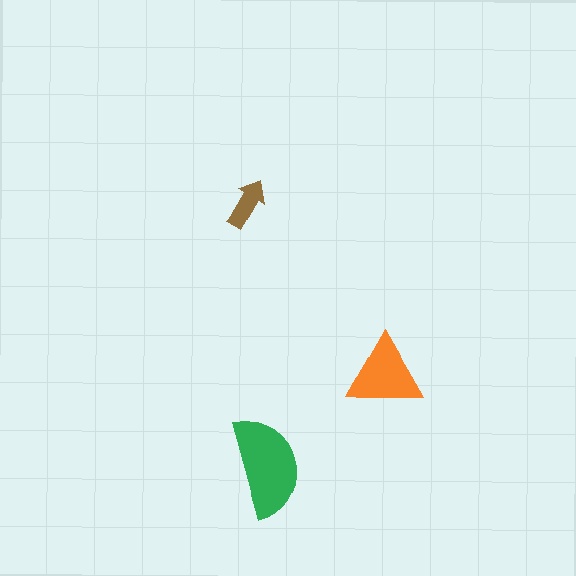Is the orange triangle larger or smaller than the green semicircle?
Smaller.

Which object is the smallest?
The brown arrow.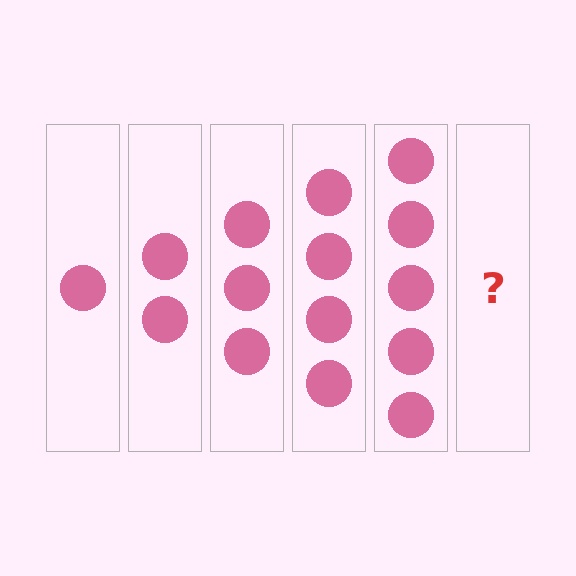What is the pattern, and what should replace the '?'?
The pattern is that each step adds one more circle. The '?' should be 6 circles.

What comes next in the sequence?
The next element should be 6 circles.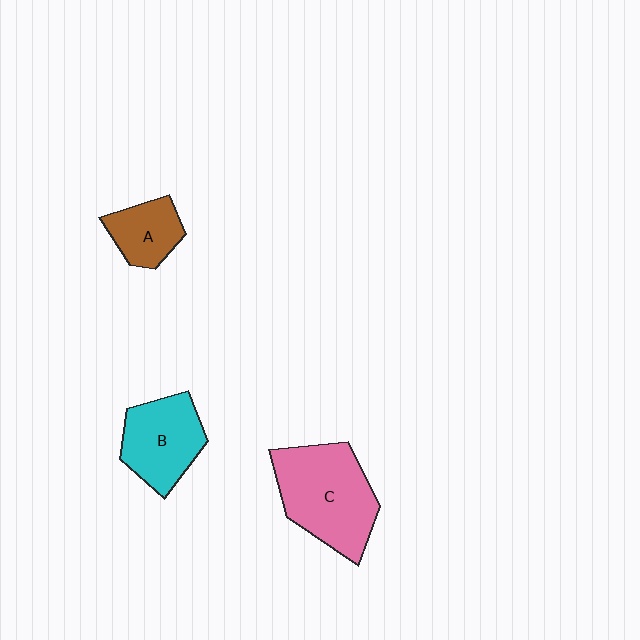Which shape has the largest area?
Shape C (pink).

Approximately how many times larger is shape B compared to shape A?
Approximately 1.5 times.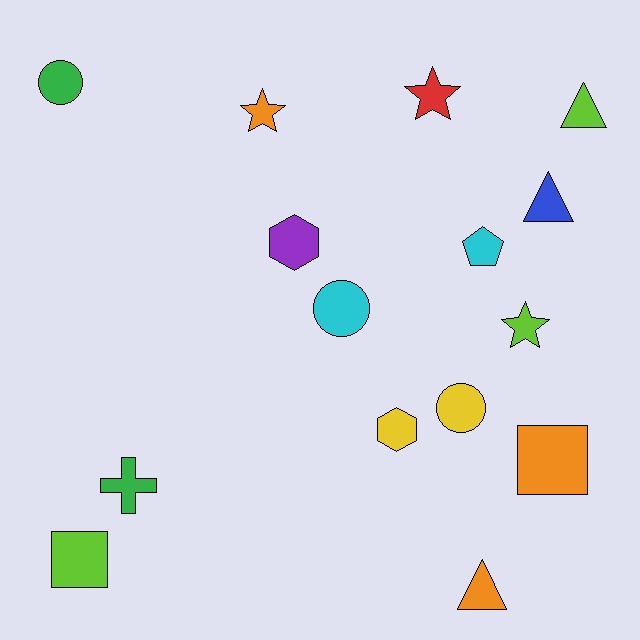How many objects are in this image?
There are 15 objects.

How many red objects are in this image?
There is 1 red object.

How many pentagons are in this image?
There is 1 pentagon.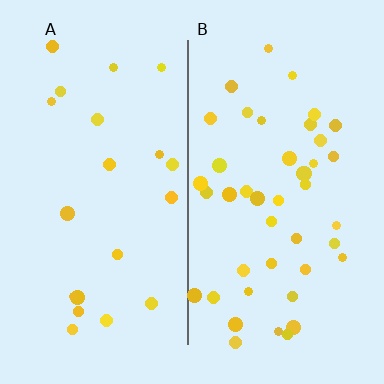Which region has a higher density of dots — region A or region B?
B (the right).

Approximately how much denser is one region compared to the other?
Approximately 2.1× — region B over region A.